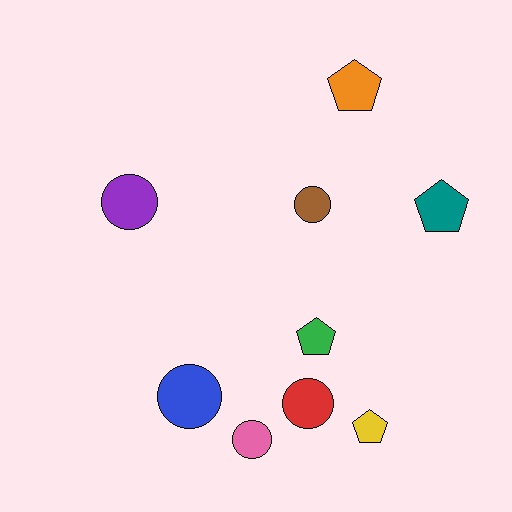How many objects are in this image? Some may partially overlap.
There are 9 objects.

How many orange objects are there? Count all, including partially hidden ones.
There is 1 orange object.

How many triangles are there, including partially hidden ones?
There are no triangles.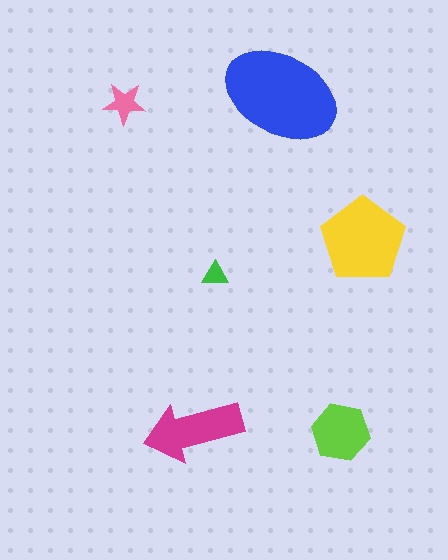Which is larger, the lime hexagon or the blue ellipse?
The blue ellipse.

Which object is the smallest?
The green triangle.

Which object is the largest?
The blue ellipse.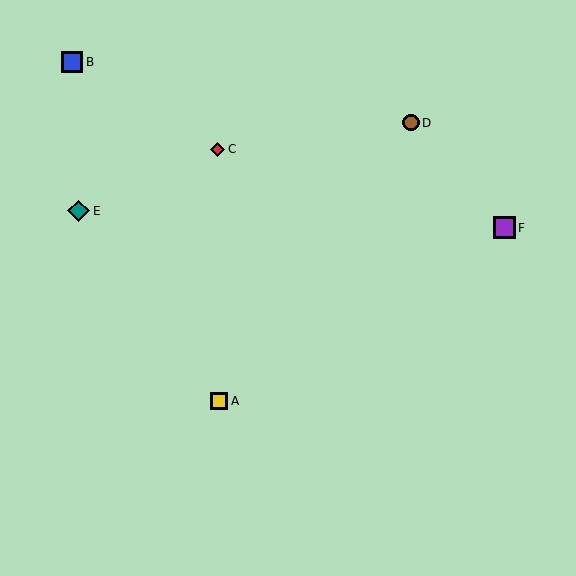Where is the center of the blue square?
The center of the blue square is at (72, 62).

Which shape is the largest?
The purple square (labeled F) is the largest.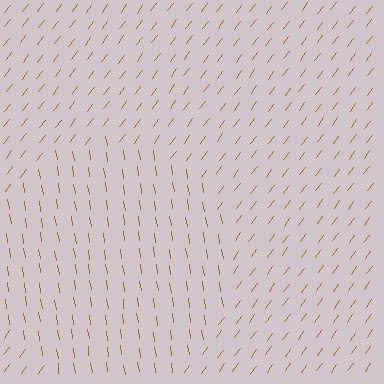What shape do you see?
I see a circle.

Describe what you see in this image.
The image is filled with small brown line segments. A circle region in the image has lines oriented differently from the surrounding lines, creating a visible texture boundary.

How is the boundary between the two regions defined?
The boundary is defined purely by a change in line orientation (approximately 45 degrees difference). All lines are the same color and thickness.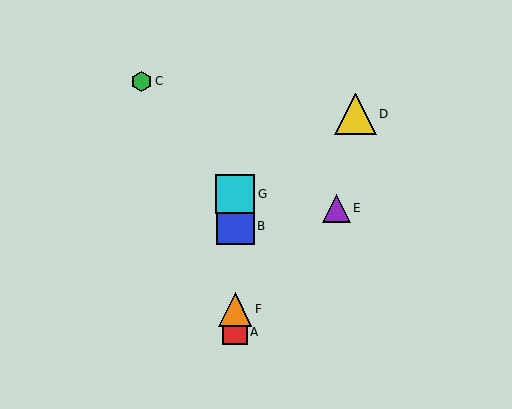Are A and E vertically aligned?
No, A is at x≈235 and E is at x≈336.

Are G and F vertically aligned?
Yes, both are at x≈235.